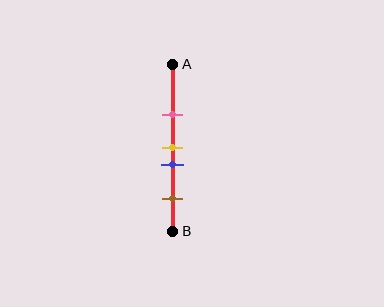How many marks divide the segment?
There are 4 marks dividing the segment.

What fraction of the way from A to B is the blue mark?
The blue mark is approximately 60% (0.6) of the way from A to B.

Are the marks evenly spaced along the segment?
No, the marks are not evenly spaced.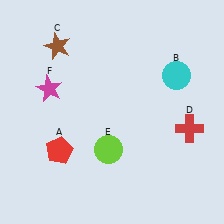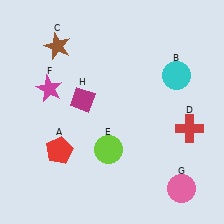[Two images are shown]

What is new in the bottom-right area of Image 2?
A pink circle (G) was added in the bottom-right area of Image 2.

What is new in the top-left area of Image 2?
A magenta diamond (H) was added in the top-left area of Image 2.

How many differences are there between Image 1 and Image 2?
There are 2 differences between the two images.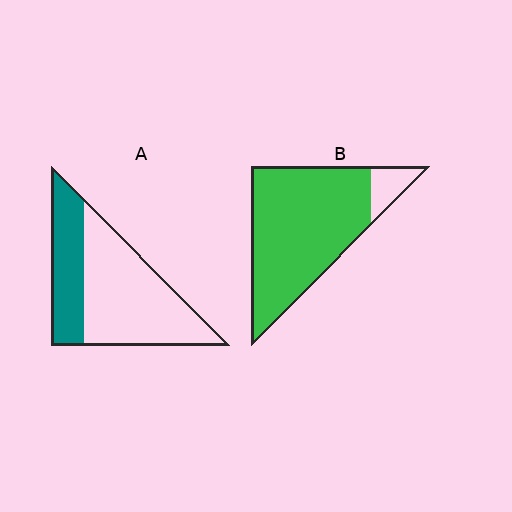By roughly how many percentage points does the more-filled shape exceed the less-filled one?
By roughly 55 percentage points (B over A).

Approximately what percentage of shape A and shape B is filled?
A is approximately 35% and B is approximately 90%.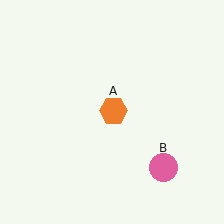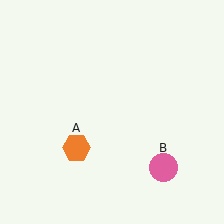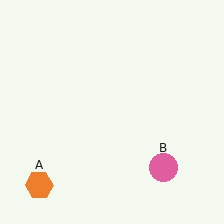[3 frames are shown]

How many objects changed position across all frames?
1 object changed position: orange hexagon (object A).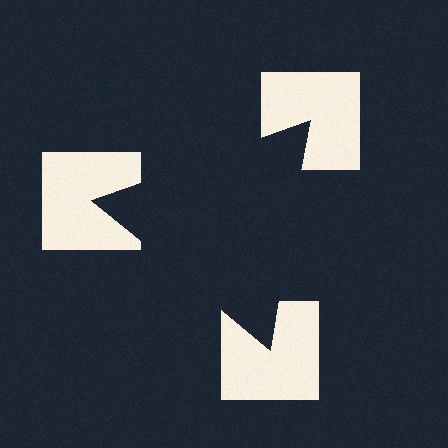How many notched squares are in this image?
There are 3 — one at each vertex of the illusory triangle.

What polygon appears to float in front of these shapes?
An illusory triangle — its edges are inferred from the aligned wedge cuts in the notched squares, not physically drawn.